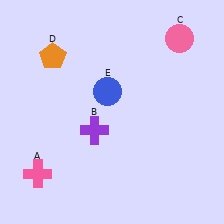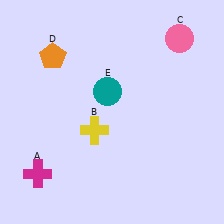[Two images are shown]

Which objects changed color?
A changed from pink to magenta. B changed from purple to yellow. E changed from blue to teal.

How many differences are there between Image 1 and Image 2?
There are 3 differences between the two images.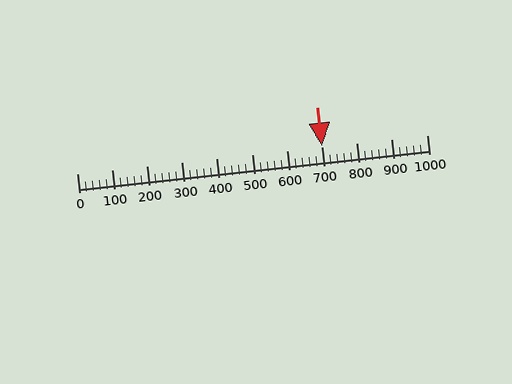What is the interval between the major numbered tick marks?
The major tick marks are spaced 100 units apart.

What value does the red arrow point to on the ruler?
The red arrow points to approximately 702.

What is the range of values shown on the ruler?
The ruler shows values from 0 to 1000.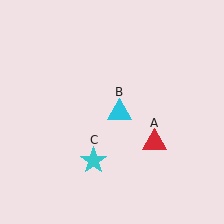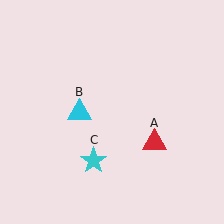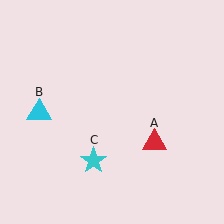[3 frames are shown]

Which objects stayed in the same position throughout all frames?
Red triangle (object A) and cyan star (object C) remained stationary.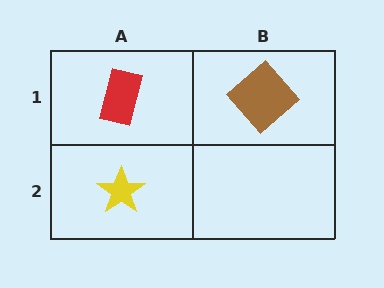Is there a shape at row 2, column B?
No, that cell is empty.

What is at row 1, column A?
A red rectangle.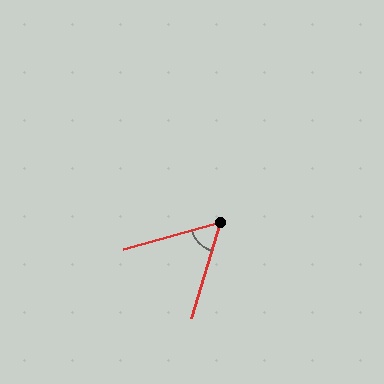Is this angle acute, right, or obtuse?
It is acute.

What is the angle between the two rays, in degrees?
Approximately 58 degrees.